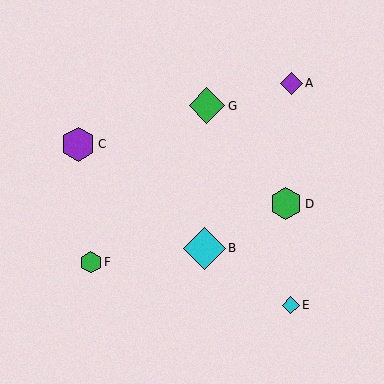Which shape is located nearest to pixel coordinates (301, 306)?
The cyan diamond (labeled E) at (291, 305) is nearest to that location.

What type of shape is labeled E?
Shape E is a cyan diamond.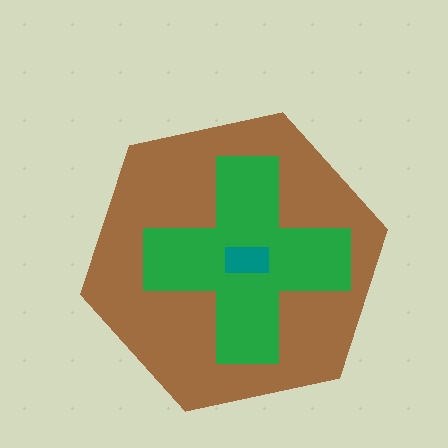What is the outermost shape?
The brown hexagon.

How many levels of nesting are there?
3.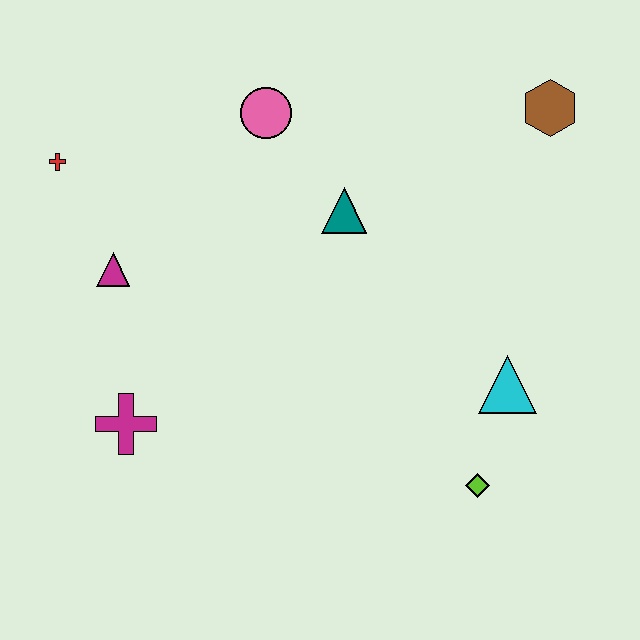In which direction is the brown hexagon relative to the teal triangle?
The brown hexagon is to the right of the teal triangle.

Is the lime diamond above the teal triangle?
No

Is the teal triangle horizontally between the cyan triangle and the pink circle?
Yes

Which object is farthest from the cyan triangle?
The red cross is farthest from the cyan triangle.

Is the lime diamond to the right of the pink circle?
Yes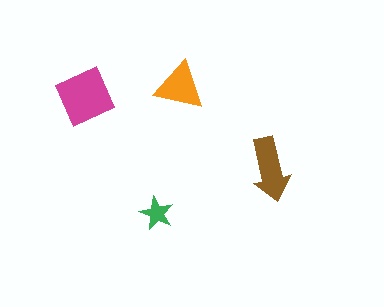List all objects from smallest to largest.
The green star, the orange triangle, the brown arrow, the magenta diamond.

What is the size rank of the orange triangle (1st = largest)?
3rd.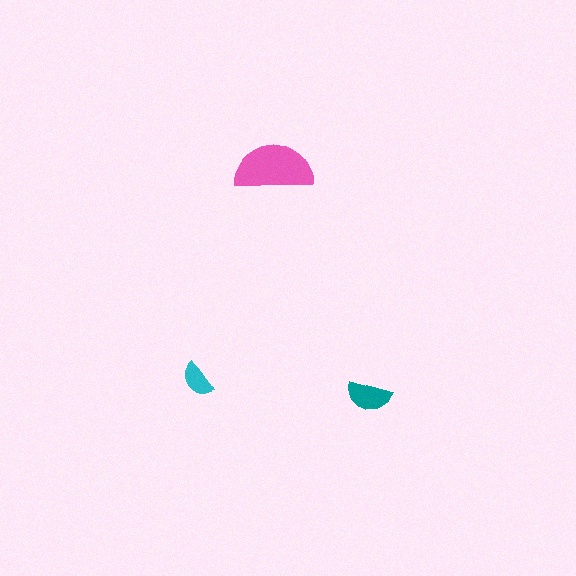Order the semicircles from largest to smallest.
the pink one, the teal one, the cyan one.